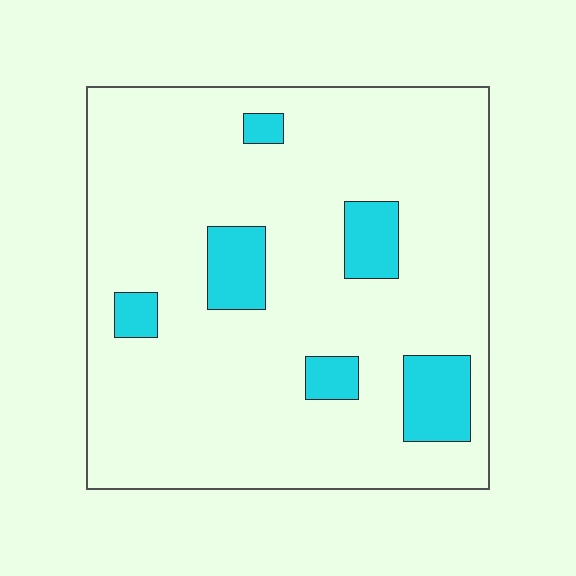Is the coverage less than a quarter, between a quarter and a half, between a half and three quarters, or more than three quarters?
Less than a quarter.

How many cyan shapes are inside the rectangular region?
6.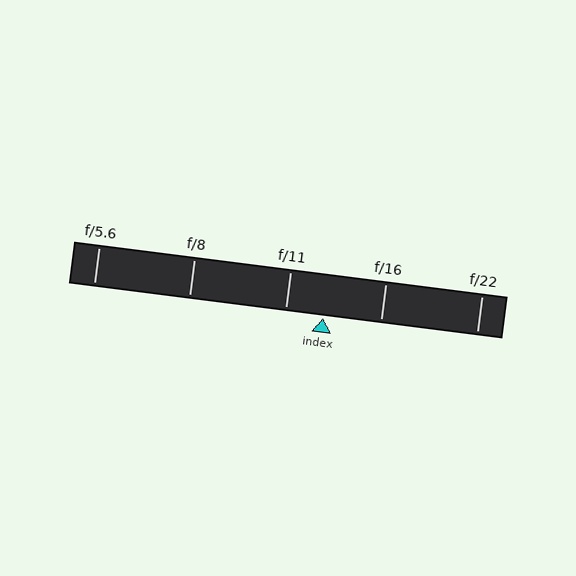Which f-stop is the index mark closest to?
The index mark is closest to f/11.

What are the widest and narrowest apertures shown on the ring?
The widest aperture shown is f/5.6 and the narrowest is f/22.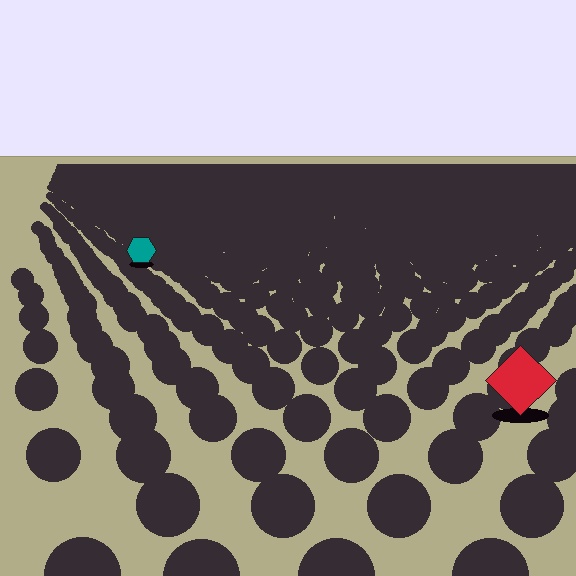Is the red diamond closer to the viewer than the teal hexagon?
Yes. The red diamond is closer — you can tell from the texture gradient: the ground texture is coarser near it.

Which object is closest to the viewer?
The red diamond is closest. The texture marks near it are larger and more spread out.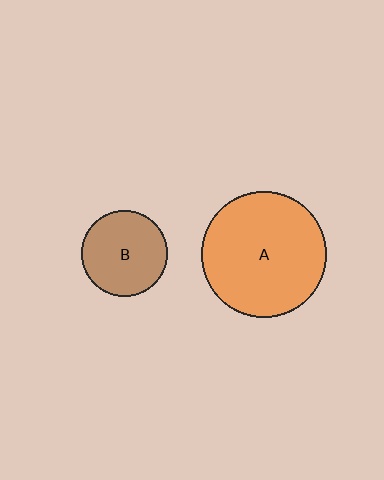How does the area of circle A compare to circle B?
Approximately 2.1 times.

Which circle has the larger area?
Circle A (orange).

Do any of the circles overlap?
No, none of the circles overlap.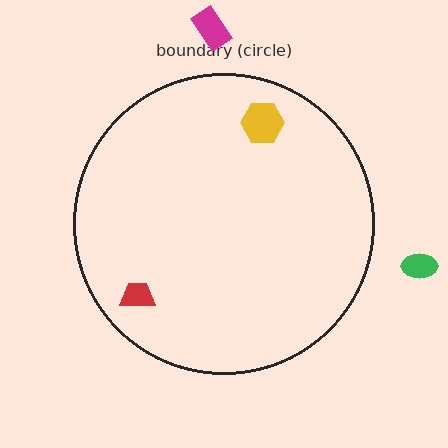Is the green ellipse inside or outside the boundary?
Outside.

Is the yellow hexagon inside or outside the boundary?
Inside.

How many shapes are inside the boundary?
2 inside, 2 outside.